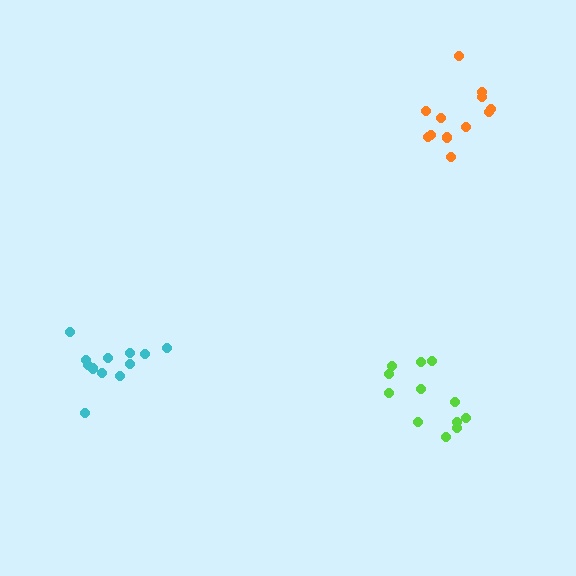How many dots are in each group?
Group 1: 12 dots, Group 2: 12 dots, Group 3: 12 dots (36 total).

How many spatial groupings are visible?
There are 3 spatial groupings.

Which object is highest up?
The orange cluster is topmost.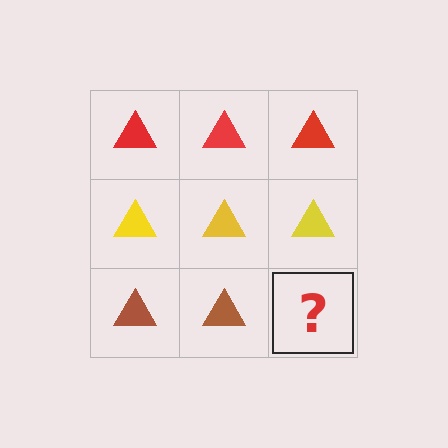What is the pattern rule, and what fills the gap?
The rule is that each row has a consistent color. The gap should be filled with a brown triangle.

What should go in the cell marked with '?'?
The missing cell should contain a brown triangle.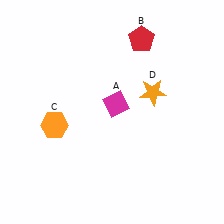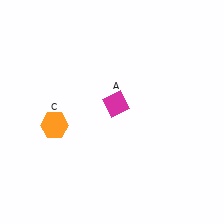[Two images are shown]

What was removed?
The orange star (D), the red pentagon (B) were removed in Image 2.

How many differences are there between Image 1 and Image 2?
There are 2 differences between the two images.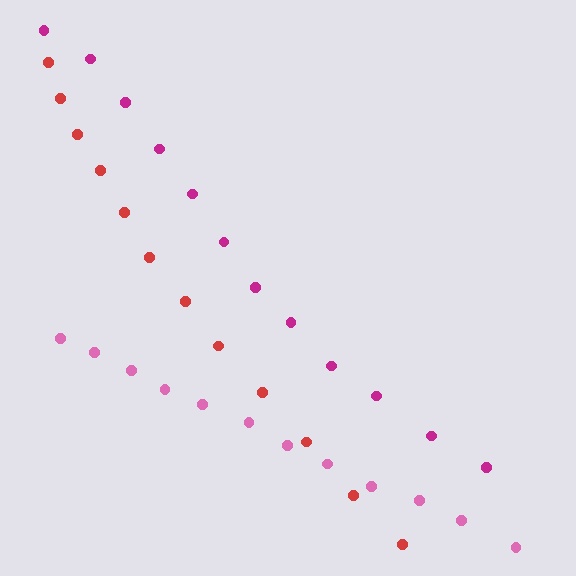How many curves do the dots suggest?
There are 3 distinct paths.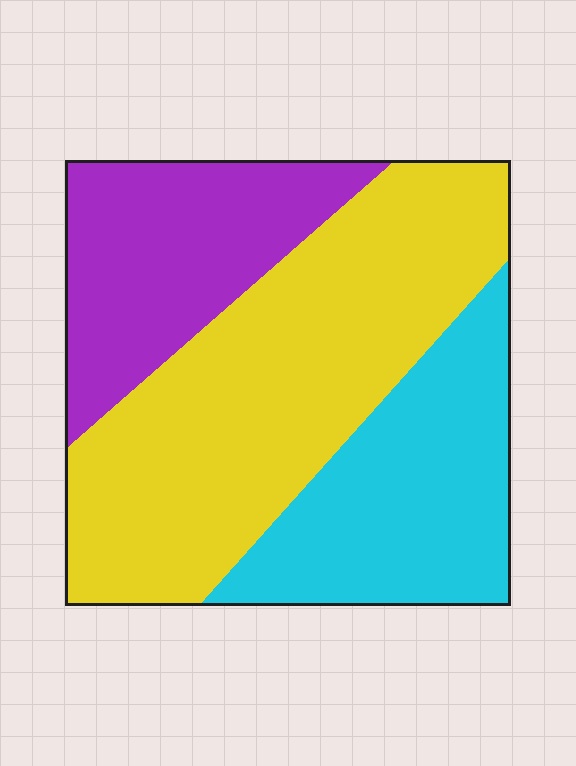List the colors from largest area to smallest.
From largest to smallest: yellow, cyan, purple.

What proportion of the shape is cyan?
Cyan covers about 25% of the shape.